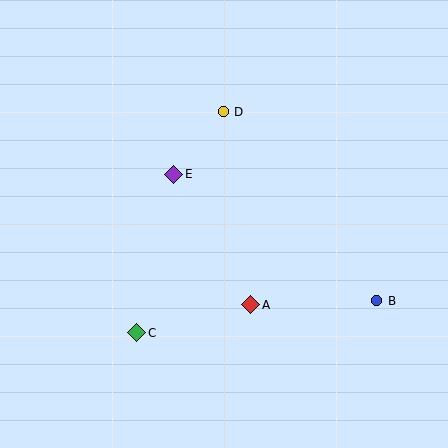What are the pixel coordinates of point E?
Point E is at (174, 174).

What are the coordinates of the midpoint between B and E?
The midpoint between B and E is at (275, 238).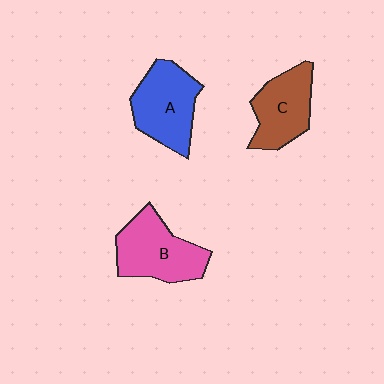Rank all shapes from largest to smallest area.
From largest to smallest: B (pink), A (blue), C (brown).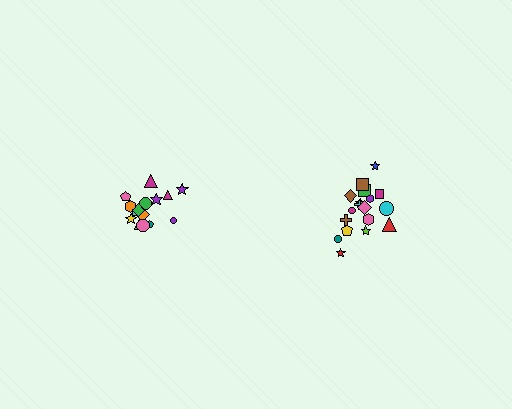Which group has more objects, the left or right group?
The right group.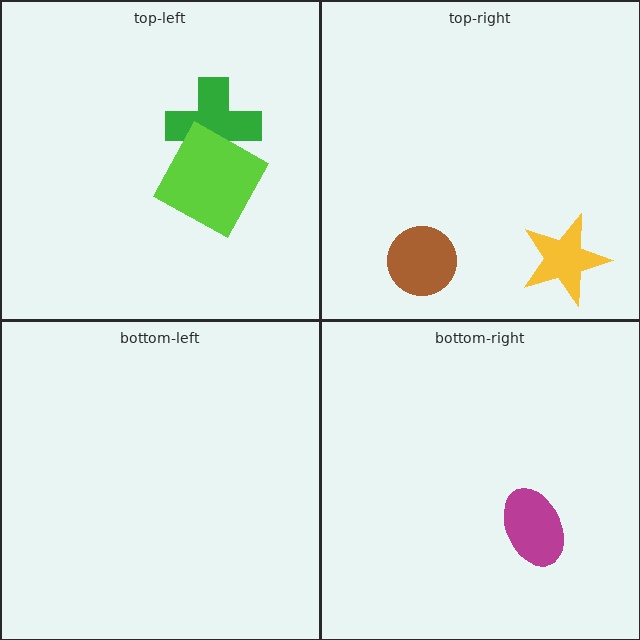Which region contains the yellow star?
The top-right region.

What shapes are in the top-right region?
The brown circle, the yellow star.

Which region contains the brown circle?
The top-right region.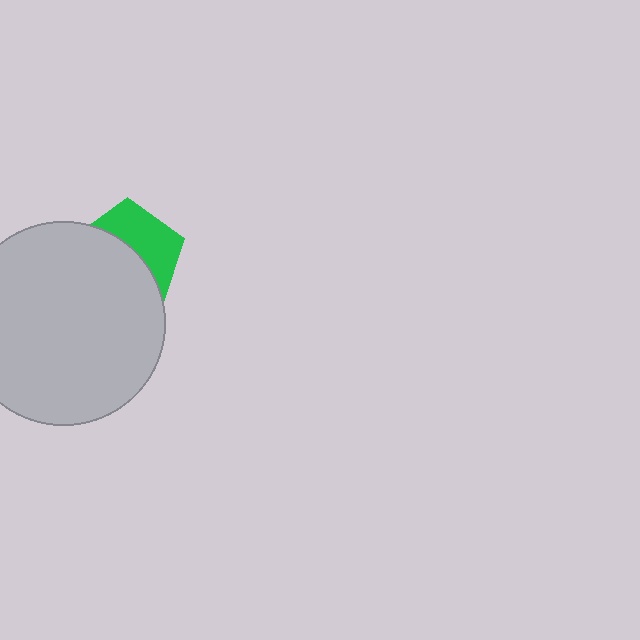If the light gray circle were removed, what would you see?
You would see the complete green pentagon.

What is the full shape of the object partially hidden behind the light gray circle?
The partially hidden object is a green pentagon.